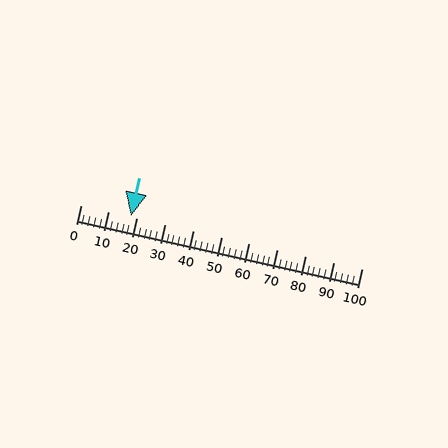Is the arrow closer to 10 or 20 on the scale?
The arrow is closer to 20.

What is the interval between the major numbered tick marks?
The major tick marks are spaced 10 units apart.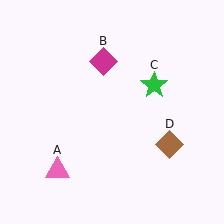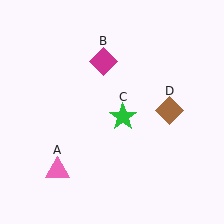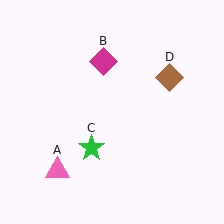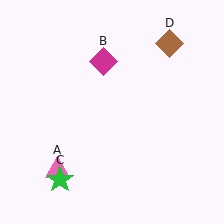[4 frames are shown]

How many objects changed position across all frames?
2 objects changed position: green star (object C), brown diamond (object D).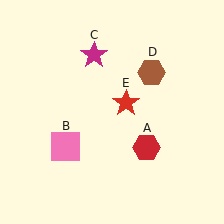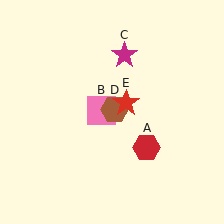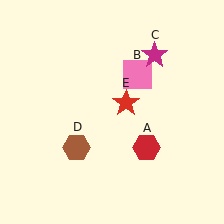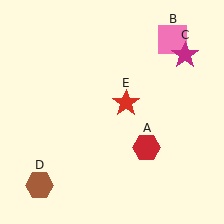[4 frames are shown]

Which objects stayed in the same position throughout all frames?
Red hexagon (object A) and red star (object E) remained stationary.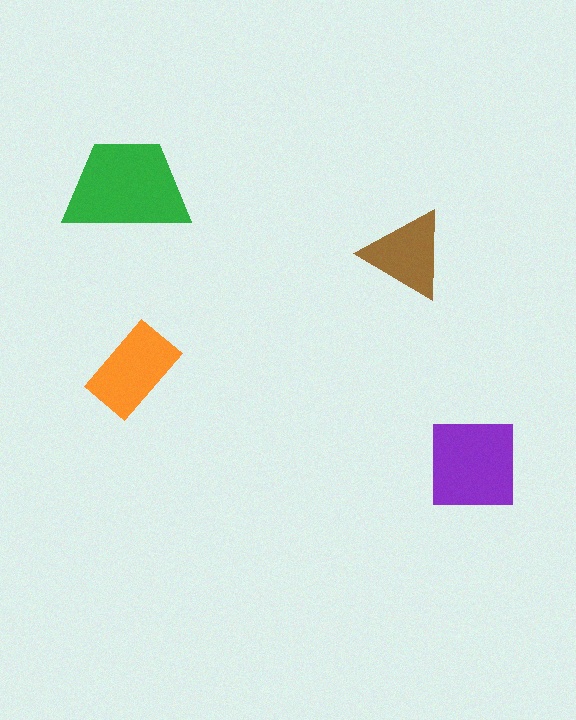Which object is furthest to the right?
The purple square is rightmost.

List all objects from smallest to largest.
The brown triangle, the orange rectangle, the purple square, the green trapezoid.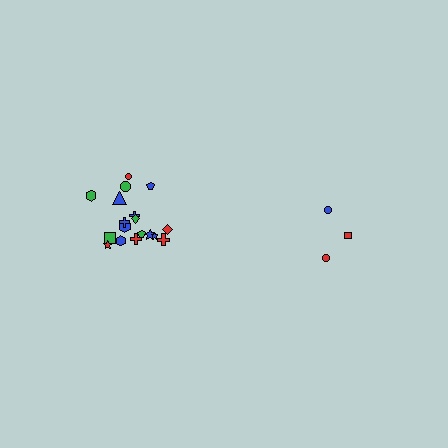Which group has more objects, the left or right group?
The left group.